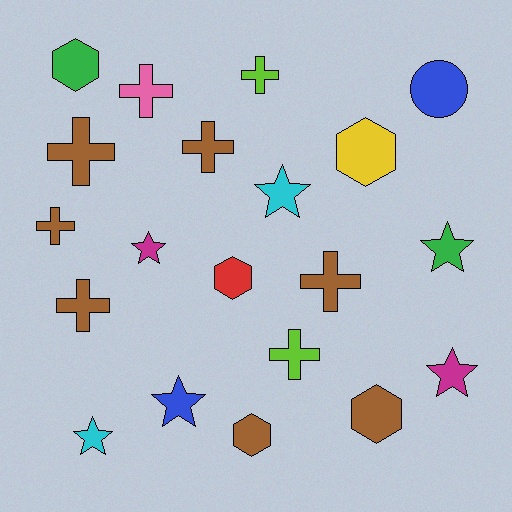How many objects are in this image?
There are 20 objects.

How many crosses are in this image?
There are 8 crosses.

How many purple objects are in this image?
There are no purple objects.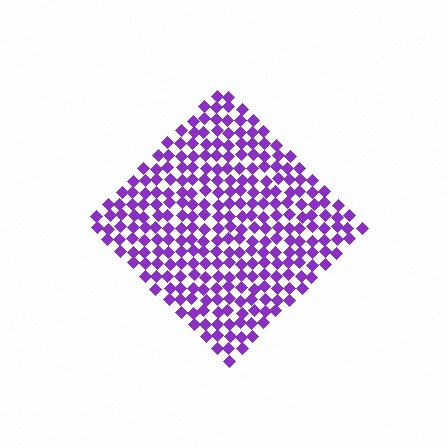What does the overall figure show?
The overall figure shows a diamond.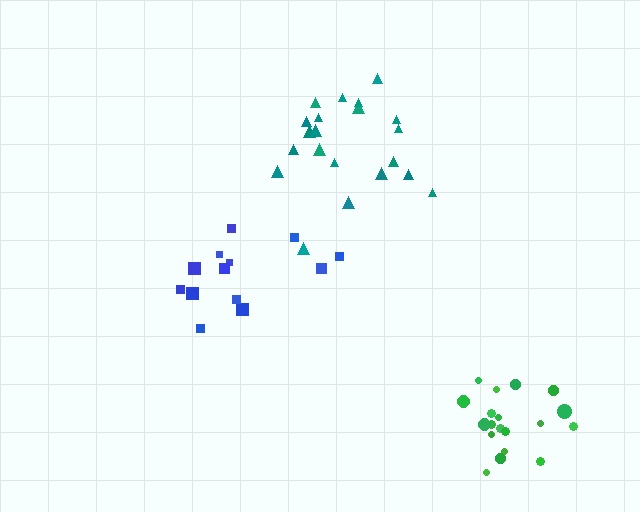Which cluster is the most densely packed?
Green.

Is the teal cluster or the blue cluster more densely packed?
Teal.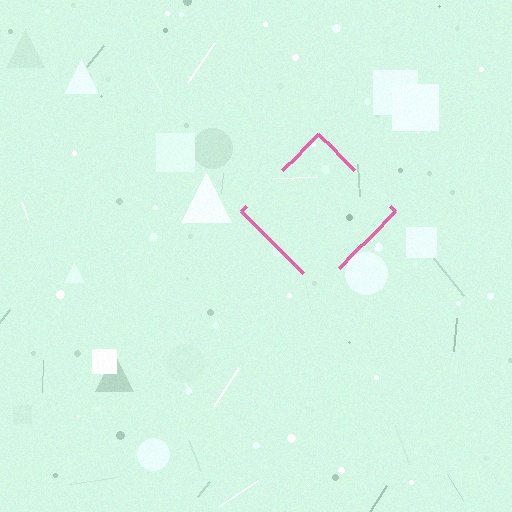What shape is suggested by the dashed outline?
The dashed outline suggests a diamond.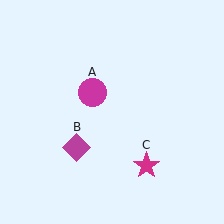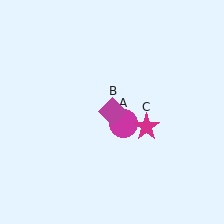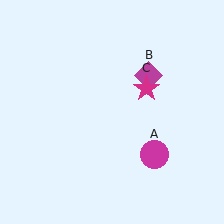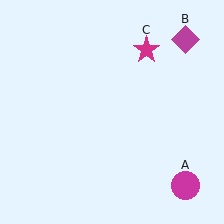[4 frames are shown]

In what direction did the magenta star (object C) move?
The magenta star (object C) moved up.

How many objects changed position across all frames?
3 objects changed position: magenta circle (object A), magenta diamond (object B), magenta star (object C).